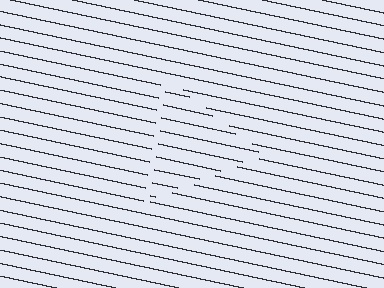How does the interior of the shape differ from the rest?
The interior of the shape contains the same grating, shifted by half a period — the contour is defined by the phase discontinuity where line-ends from the inner and outer gratings abut.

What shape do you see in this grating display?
An illusory triangle. The interior of the shape contains the same grating, shifted by half a period — the contour is defined by the phase discontinuity where line-ends from the inner and outer gratings abut.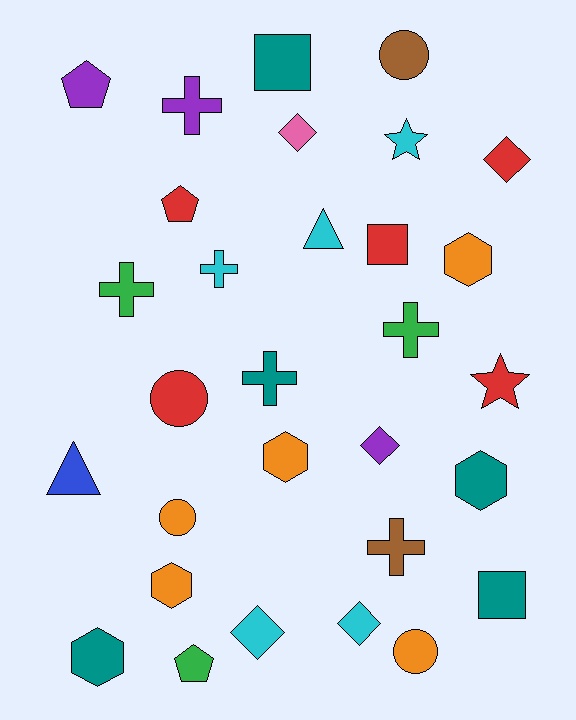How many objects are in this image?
There are 30 objects.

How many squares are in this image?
There are 3 squares.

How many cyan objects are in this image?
There are 5 cyan objects.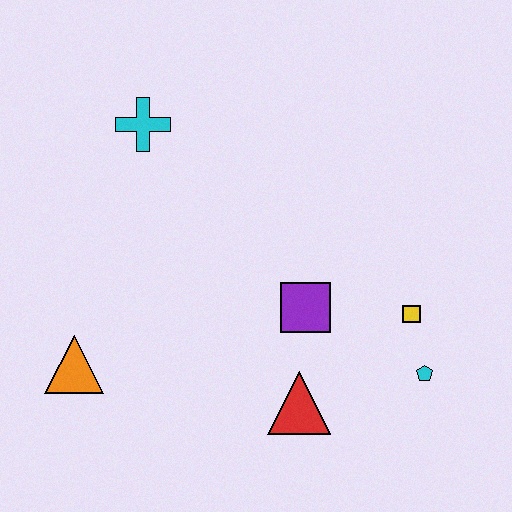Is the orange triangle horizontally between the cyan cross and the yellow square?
No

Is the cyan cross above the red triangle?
Yes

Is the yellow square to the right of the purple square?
Yes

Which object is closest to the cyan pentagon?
The yellow square is closest to the cyan pentagon.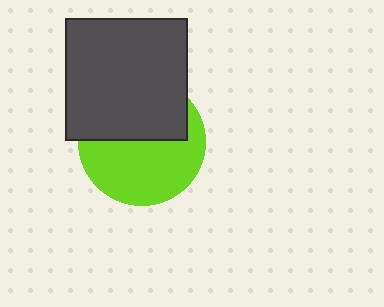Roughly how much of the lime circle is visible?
About half of it is visible (roughly 55%).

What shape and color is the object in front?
The object in front is a dark gray square.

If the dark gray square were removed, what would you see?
You would see the complete lime circle.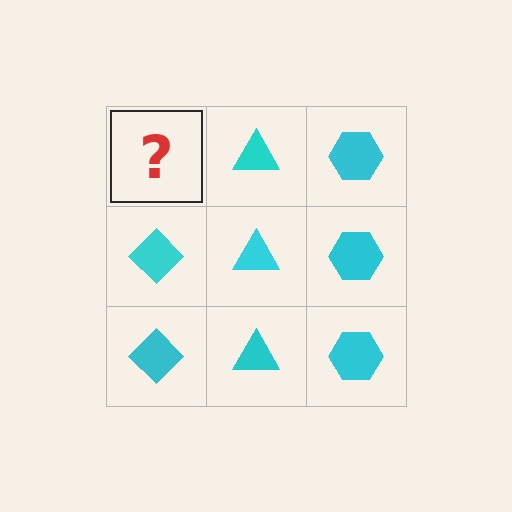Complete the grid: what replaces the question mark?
The question mark should be replaced with a cyan diamond.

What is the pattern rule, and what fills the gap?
The rule is that each column has a consistent shape. The gap should be filled with a cyan diamond.